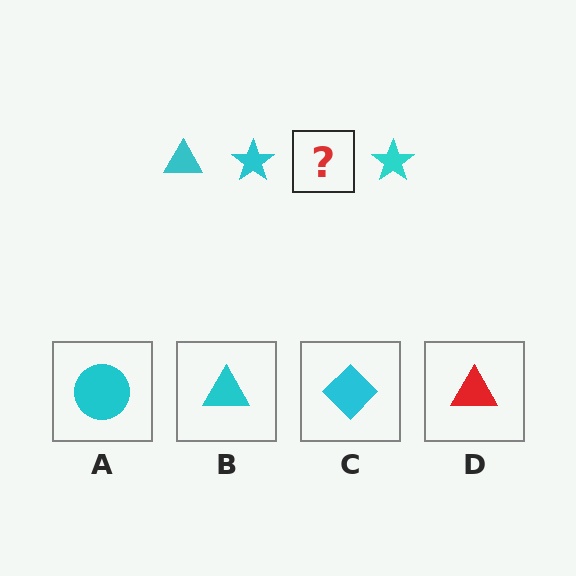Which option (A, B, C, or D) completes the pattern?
B.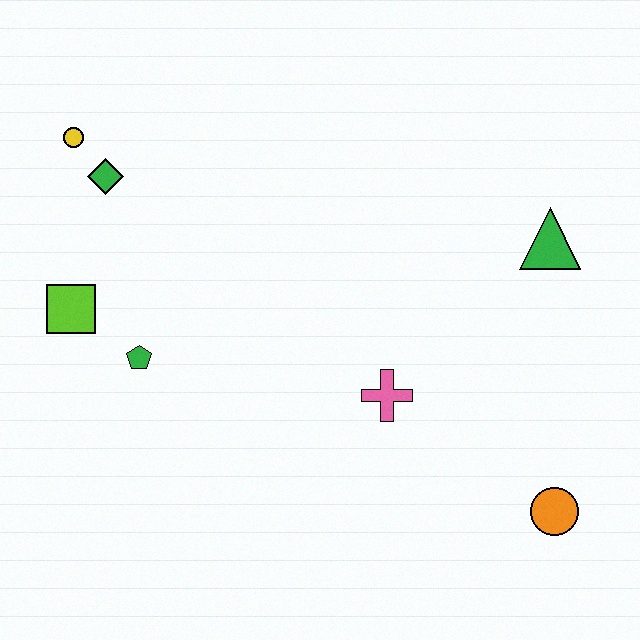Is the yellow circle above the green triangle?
Yes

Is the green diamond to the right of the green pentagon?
No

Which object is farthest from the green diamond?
The orange circle is farthest from the green diamond.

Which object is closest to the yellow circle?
The green diamond is closest to the yellow circle.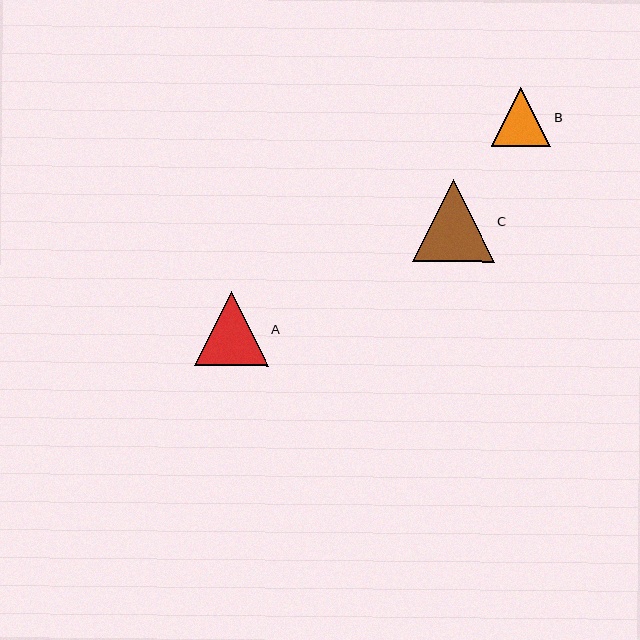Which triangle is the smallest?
Triangle B is the smallest with a size of approximately 60 pixels.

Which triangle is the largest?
Triangle C is the largest with a size of approximately 82 pixels.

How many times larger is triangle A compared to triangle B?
Triangle A is approximately 1.2 times the size of triangle B.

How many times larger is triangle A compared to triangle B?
Triangle A is approximately 1.2 times the size of triangle B.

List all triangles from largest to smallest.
From largest to smallest: C, A, B.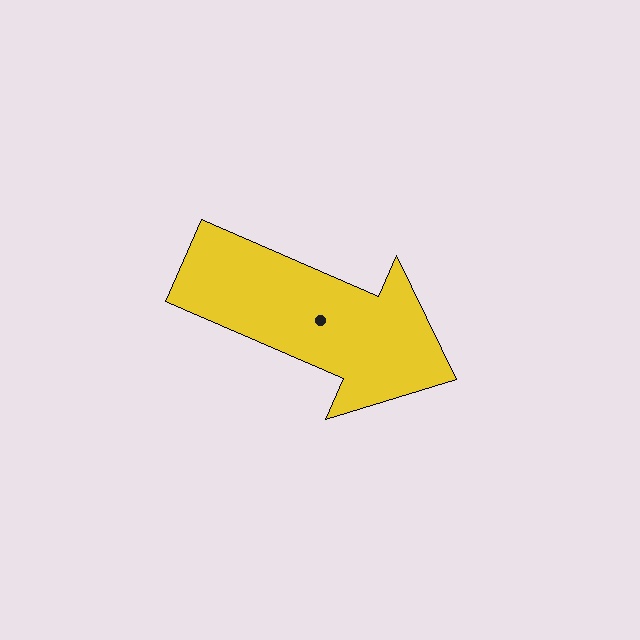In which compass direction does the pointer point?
Southeast.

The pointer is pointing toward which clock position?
Roughly 4 o'clock.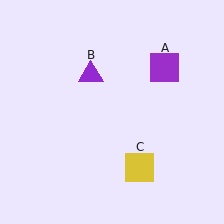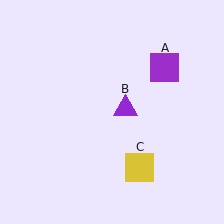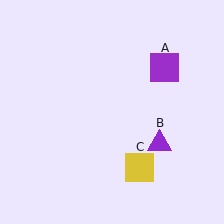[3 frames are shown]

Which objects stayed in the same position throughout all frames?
Purple square (object A) and yellow square (object C) remained stationary.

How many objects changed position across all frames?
1 object changed position: purple triangle (object B).